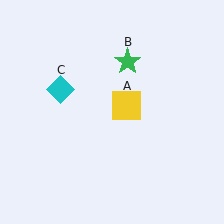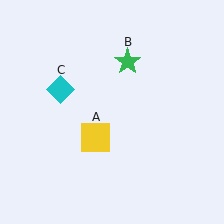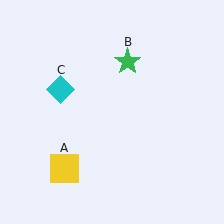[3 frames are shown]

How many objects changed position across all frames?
1 object changed position: yellow square (object A).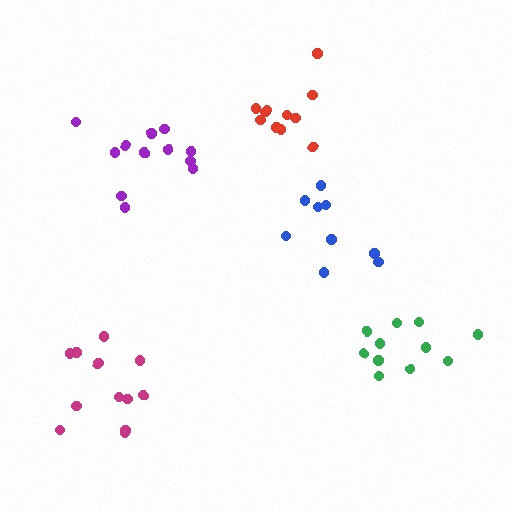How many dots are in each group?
Group 1: 12 dots, Group 2: 11 dots, Group 3: 11 dots, Group 4: 12 dots, Group 5: 9 dots (55 total).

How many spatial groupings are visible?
There are 5 spatial groupings.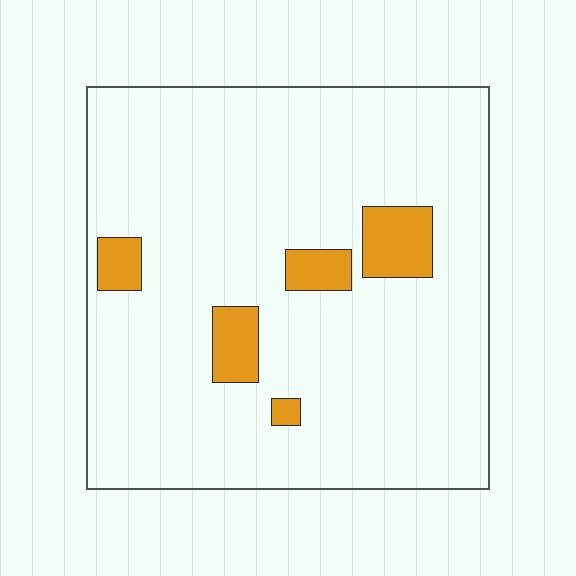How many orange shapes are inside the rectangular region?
5.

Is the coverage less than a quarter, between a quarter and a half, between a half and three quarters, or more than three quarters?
Less than a quarter.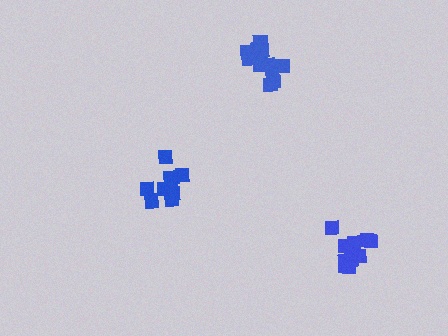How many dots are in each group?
Group 1: 13 dots, Group 2: 10 dots, Group 3: 10 dots (33 total).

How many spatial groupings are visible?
There are 3 spatial groupings.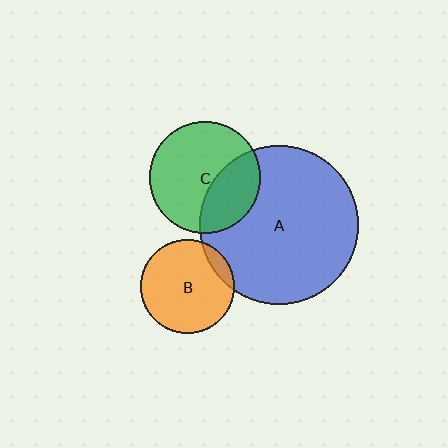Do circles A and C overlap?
Yes.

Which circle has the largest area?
Circle A (blue).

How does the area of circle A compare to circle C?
Approximately 2.0 times.